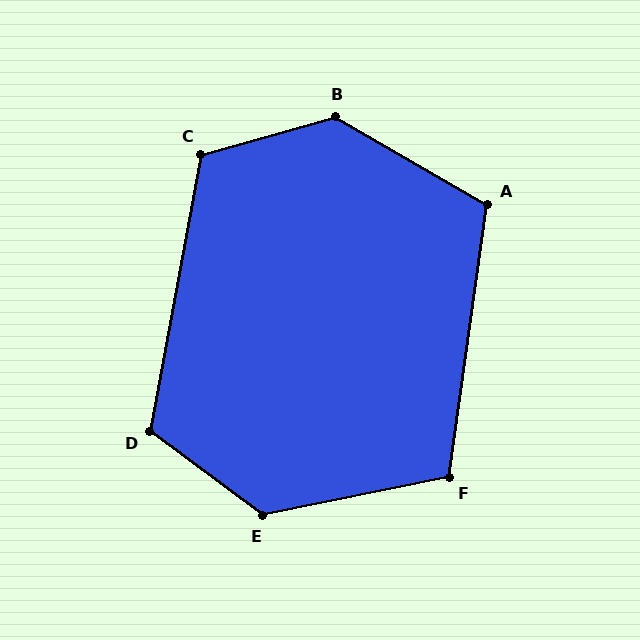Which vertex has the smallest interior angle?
F, at approximately 110 degrees.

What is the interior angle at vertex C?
Approximately 116 degrees (obtuse).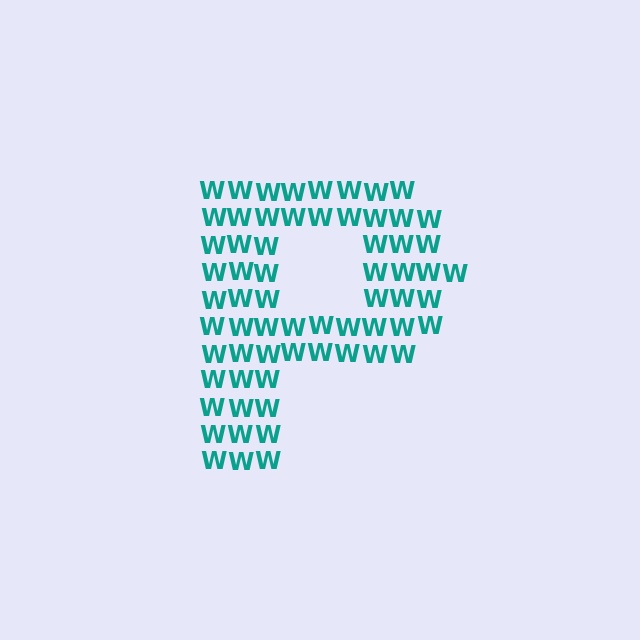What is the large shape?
The large shape is the letter P.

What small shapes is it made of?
It is made of small letter W's.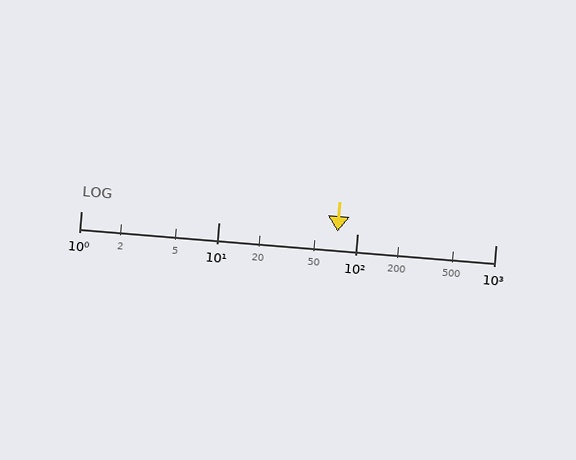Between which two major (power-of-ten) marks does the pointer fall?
The pointer is between 10 and 100.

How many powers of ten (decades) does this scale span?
The scale spans 3 decades, from 1 to 1000.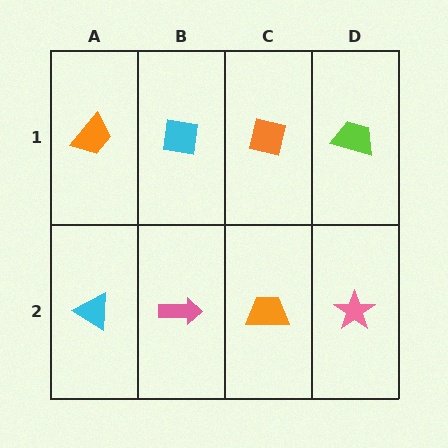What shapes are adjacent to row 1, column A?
A cyan triangle (row 2, column A), a cyan square (row 1, column B).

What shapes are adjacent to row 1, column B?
A pink arrow (row 2, column B), an orange trapezoid (row 1, column A), an orange square (row 1, column C).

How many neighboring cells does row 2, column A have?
2.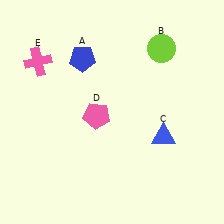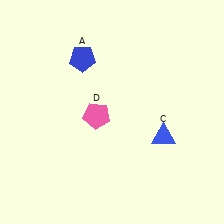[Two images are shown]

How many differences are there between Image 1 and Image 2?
There are 2 differences between the two images.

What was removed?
The pink cross (E), the lime circle (B) were removed in Image 2.